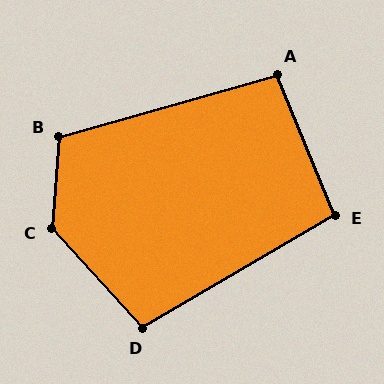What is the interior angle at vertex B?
Approximately 110 degrees (obtuse).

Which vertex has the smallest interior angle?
A, at approximately 97 degrees.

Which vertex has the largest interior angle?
C, at approximately 134 degrees.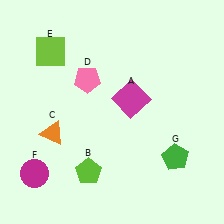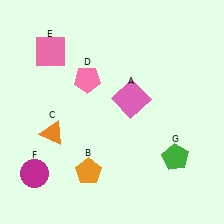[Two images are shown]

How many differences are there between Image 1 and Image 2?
There are 3 differences between the two images.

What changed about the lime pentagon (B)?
In Image 1, B is lime. In Image 2, it changed to orange.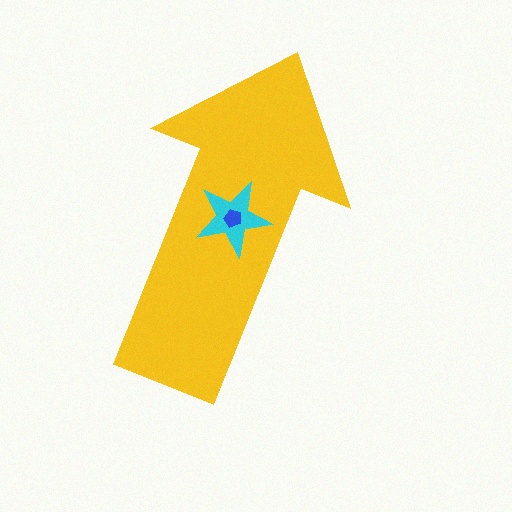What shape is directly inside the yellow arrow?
The cyan star.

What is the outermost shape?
The yellow arrow.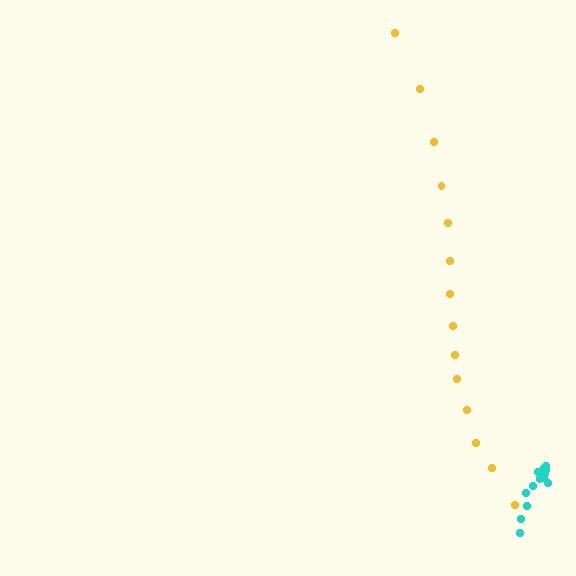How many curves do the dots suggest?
There are 2 distinct paths.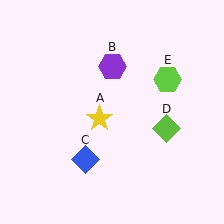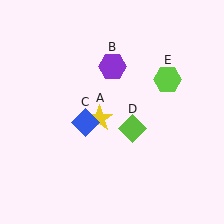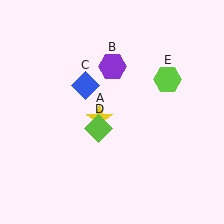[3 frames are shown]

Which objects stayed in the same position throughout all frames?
Yellow star (object A) and purple hexagon (object B) and lime hexagon (object E) remained stationary.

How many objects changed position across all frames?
2 objects changed position: blue diamond (object C), lime diamond (object D).